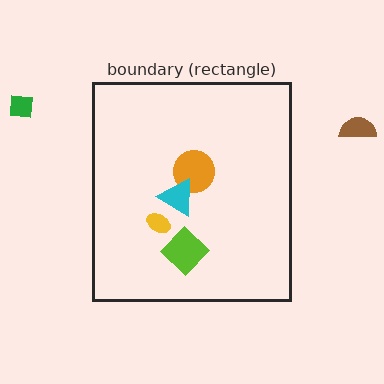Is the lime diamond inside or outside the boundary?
Inside.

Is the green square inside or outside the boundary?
Outside.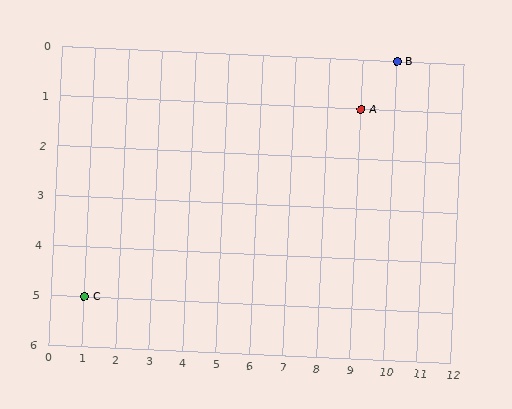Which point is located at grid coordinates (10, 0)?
Point B is at (10, 0).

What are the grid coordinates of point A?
Point A is at grid coordinates (9, 1).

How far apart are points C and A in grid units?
Points C and A are 8 columns and 4 rows apart (about 8.9 grid units diagonally).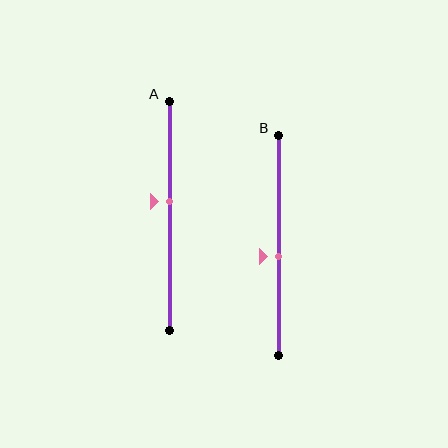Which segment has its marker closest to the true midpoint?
Segment B has its marker closest to the true midpoint.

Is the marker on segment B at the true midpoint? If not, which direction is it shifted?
No, the marker on segment B is shifted downward by about 5% of the segment length.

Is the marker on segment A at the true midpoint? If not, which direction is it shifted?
No, the marker on segment A is shifted upward by about 7% of the segment length.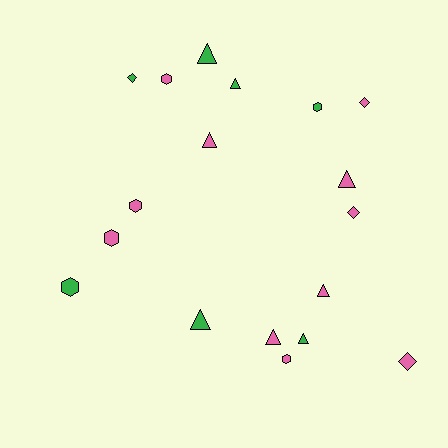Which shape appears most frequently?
Triangle, with 8 objects.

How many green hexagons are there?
There are 2 green hexagons.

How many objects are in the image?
There are 18 objects.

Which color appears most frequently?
Pink, with 11 objects.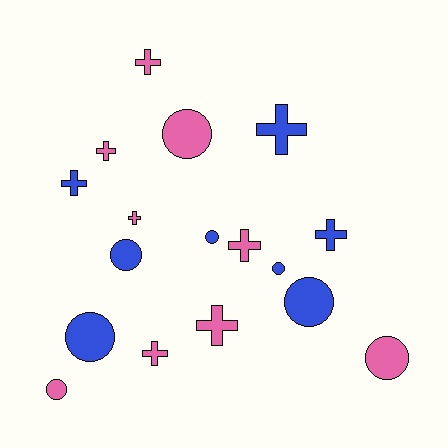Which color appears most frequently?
Pink, with 9 objects.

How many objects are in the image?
There are 17 objects.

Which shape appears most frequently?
Cross, with 9 objects.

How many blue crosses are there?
There are 3 blue crosses.